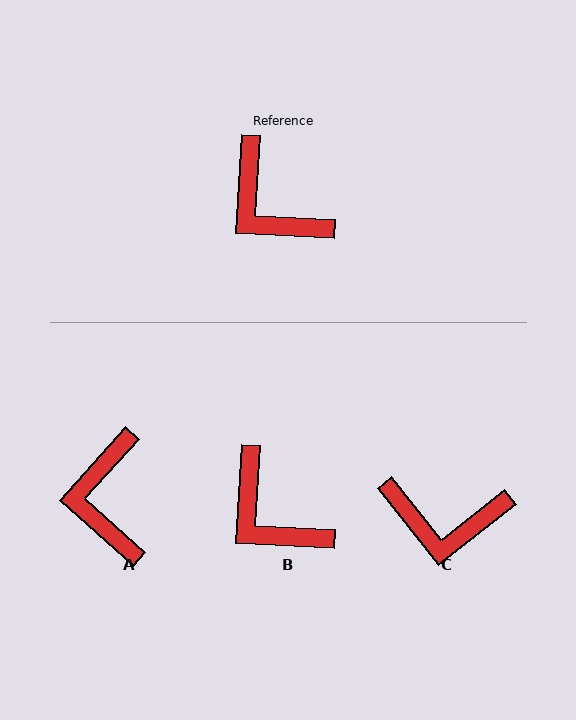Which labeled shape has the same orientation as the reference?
B.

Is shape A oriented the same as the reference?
No, it is off by about 39 degrees.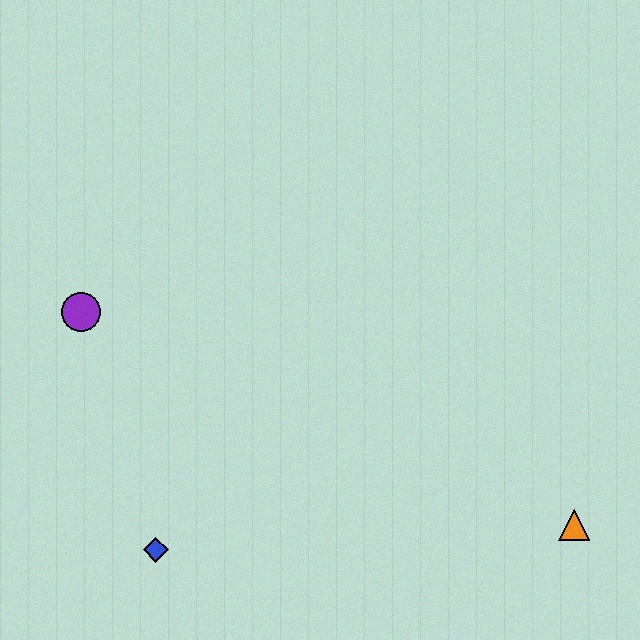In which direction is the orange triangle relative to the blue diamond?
The orange triangle is to the right of the blue diamond.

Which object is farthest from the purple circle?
The orange triangle is farthest from the purple circle.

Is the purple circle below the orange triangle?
No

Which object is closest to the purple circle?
The blue diamond is closest to the purple circle.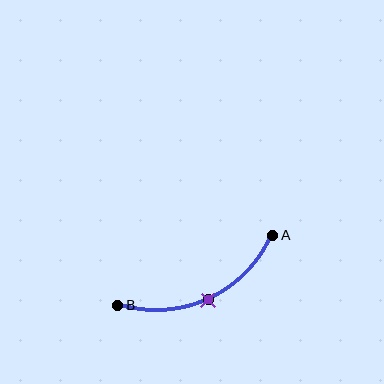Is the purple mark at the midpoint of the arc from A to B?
Yes. The purple mark lies on the arc at equal arc-length from both A and B — it is the arc midpoint.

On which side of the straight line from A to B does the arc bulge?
The arc bulges below the straight line connecting A and B.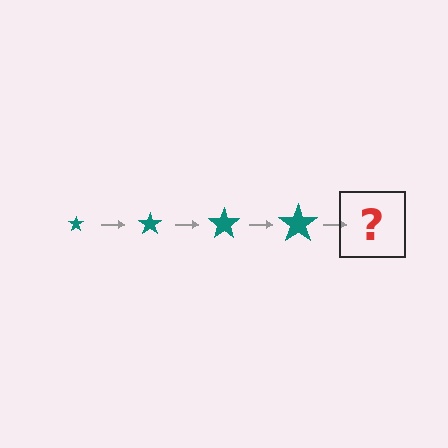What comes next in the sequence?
The next element should be a teal star, larger than the previous one.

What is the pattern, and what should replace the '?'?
The pattern is that the star gets progressively larger each step. The '?' should be a teal star, larger than the previous one.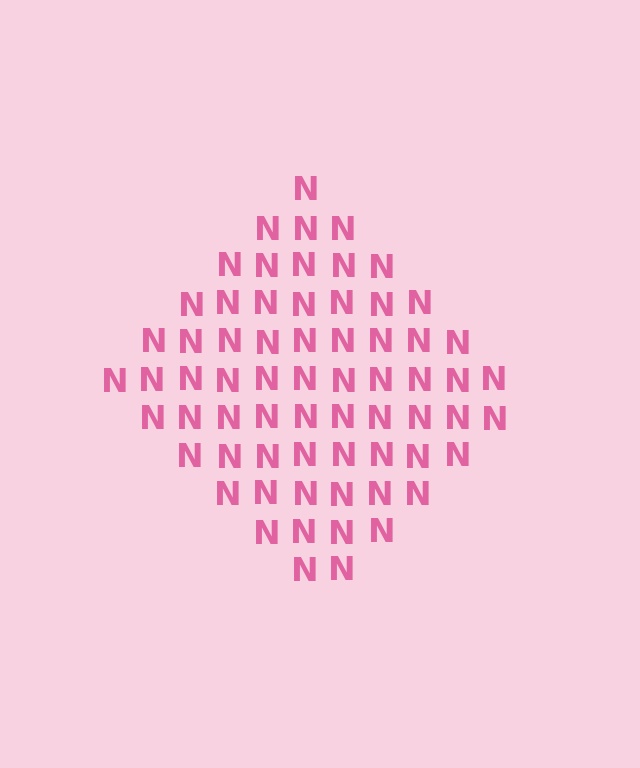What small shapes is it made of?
It is made of small letter N's.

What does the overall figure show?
The overall figure shows a diamond.